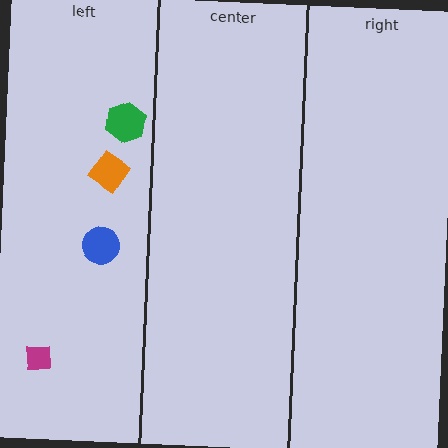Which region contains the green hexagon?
The left region.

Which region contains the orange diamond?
The left region.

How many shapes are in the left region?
4.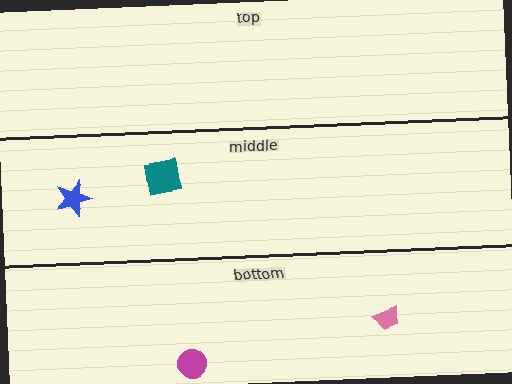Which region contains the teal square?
The middle region.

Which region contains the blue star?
The middle region.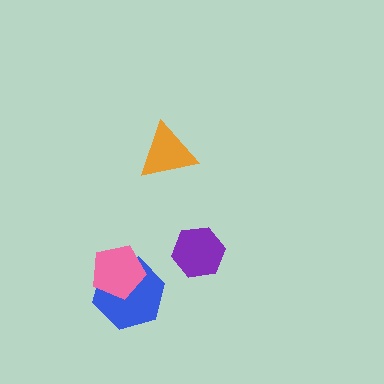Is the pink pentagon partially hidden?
No, no other shape covers it.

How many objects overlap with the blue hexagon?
1 object overlaps with the blue hexagon.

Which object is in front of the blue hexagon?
The pink pentagon is in front of the blue hexagon.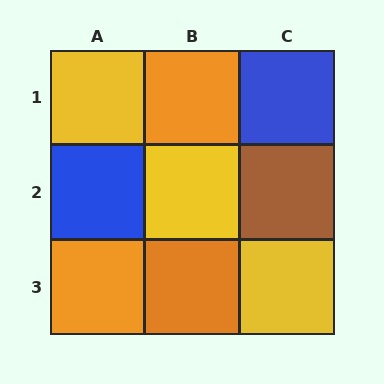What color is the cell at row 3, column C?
Yellow.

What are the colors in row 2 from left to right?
Blue, yellow, brown.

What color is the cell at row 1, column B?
Orange.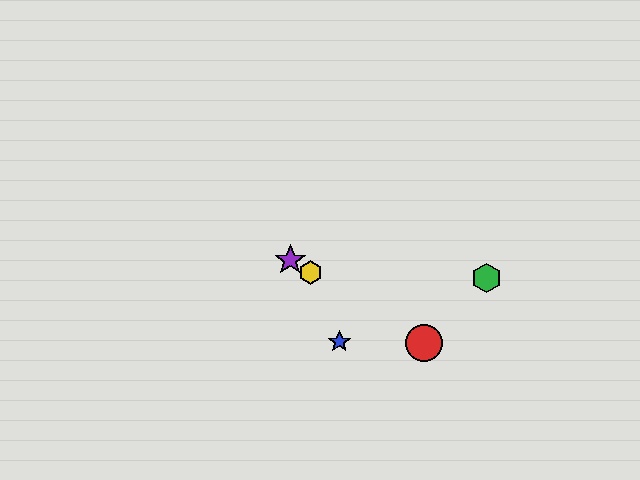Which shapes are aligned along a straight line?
The red circle, the yellow hexagon, the purple star are aligned along a straight line.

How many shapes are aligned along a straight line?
3 shapes (the red circle, the yellow hexagon, the purple star) are aligned along a straight line.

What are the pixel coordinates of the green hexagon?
The green hexagon is at (486, 278).